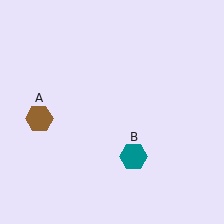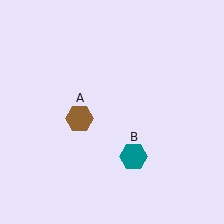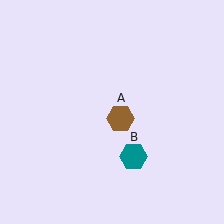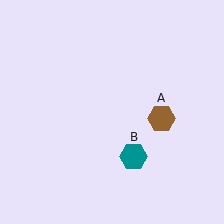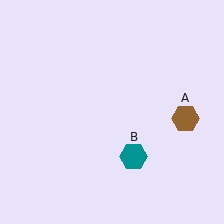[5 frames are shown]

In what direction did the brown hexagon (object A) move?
The brown hexagon (object A) moved right.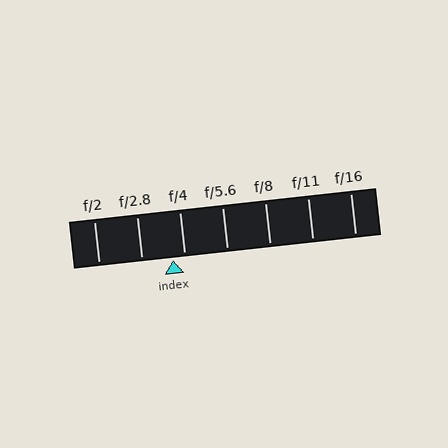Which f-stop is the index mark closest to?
The index mark is closest to f/4.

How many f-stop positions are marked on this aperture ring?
There are 7 f-stop positions marked.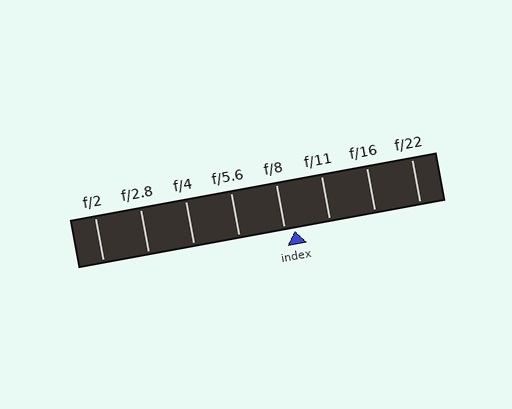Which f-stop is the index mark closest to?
The index mark is closest to f/8.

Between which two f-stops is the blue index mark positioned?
The index mark is between f/8 and f/11.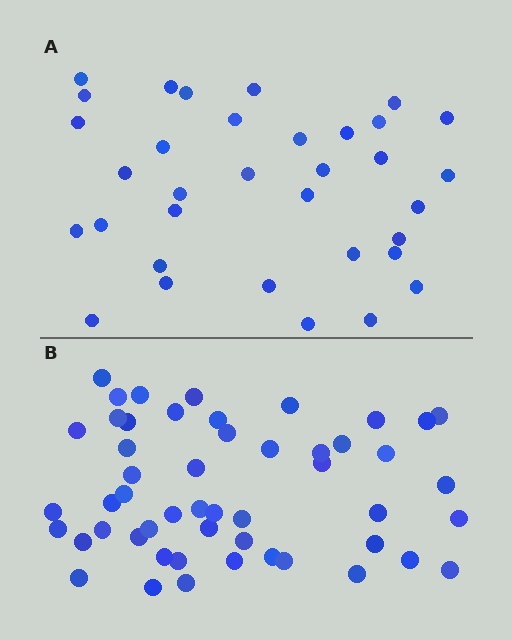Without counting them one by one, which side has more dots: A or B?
Region B (the bottom region) has more dots.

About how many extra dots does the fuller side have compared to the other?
Region B has approximately 15 more dots than region A.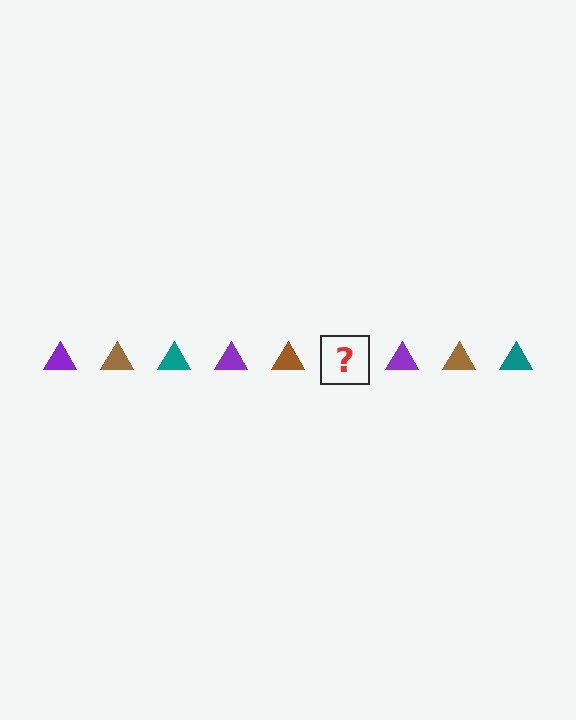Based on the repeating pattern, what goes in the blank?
The blank should be a teal triangle.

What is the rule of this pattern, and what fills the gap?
The rule is that the pattern cycles through purple, brown, teal triangles. The gap should be filled with a teal triangle.